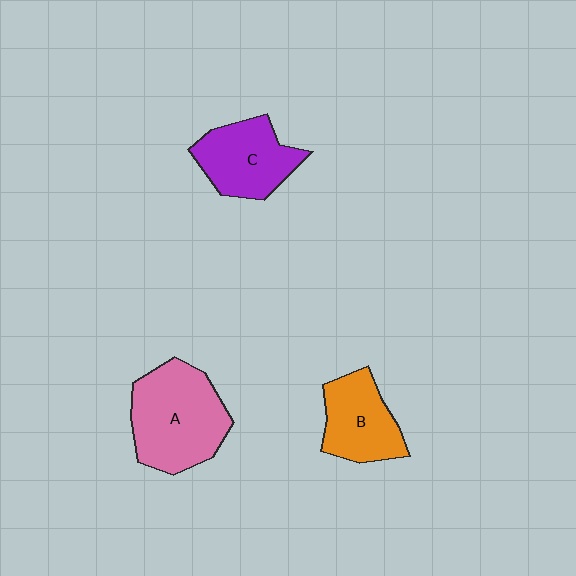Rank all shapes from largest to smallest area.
From largest to smallest: A (pink), C (purple), B (orange).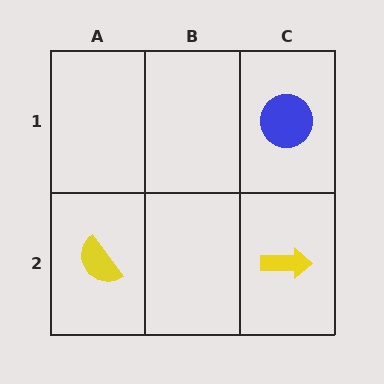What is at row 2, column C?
A yellow arrow.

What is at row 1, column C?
A blue circle.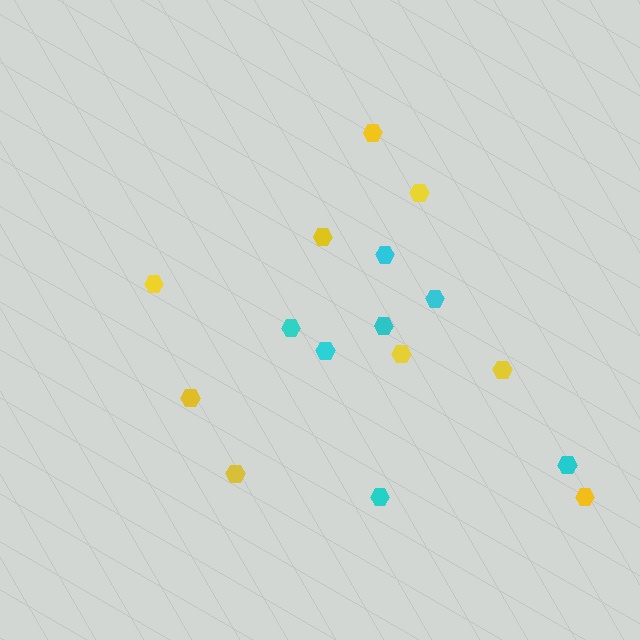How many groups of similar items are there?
There are 2 groups: one group of yellow hexagons (9) and one group of cyan hexagons (7).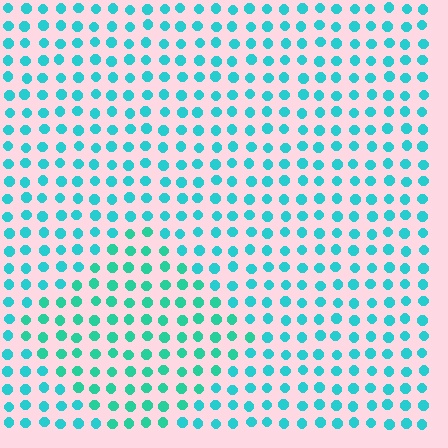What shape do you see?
I see a diamond.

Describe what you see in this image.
The image is filled with small cyan elements in a uniform arrangement. A diamond-shaped region is visible where the elements are tinted to a slightly different hue, forming a subtle color boundary.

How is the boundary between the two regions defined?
The boundary is defined purely by a slight shift in hue (about 20 degrees). Spacing, size, and orientation are identical on both sides.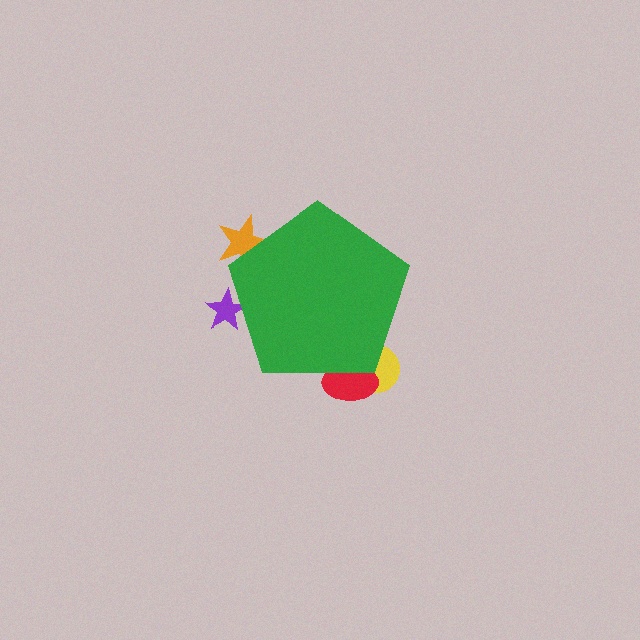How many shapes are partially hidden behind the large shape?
4 shapes are partially hidden.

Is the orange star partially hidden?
Yes, the orange star is partially hidden behind the green pentagon.